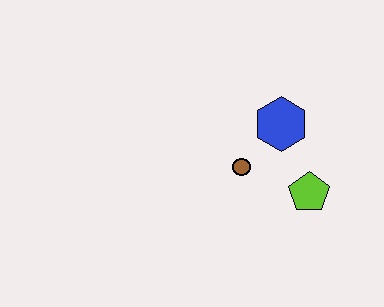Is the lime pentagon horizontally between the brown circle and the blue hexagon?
No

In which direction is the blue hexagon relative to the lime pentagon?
The blue hexagon is above the lime pentagon.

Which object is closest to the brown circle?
The blue hexagon is closest to the brown circle.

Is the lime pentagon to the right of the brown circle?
Yes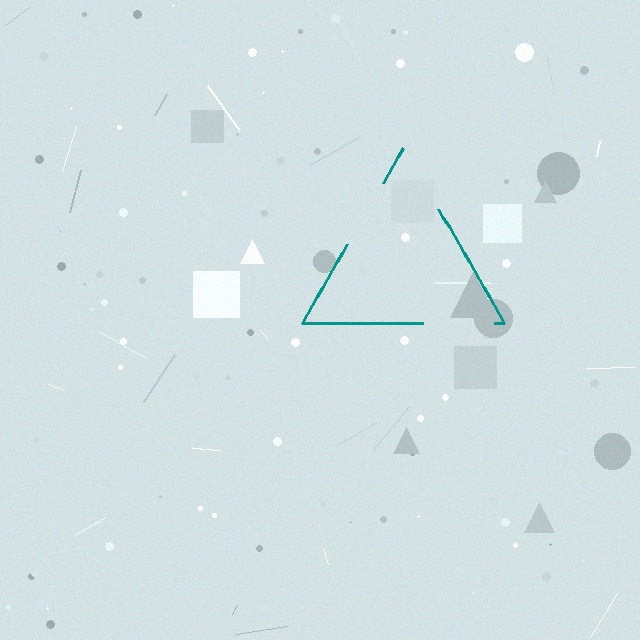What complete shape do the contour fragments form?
The contour fragments form a triangle.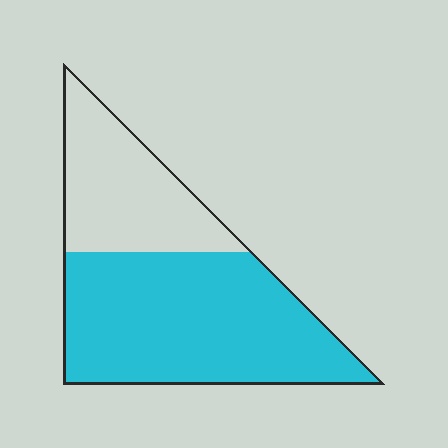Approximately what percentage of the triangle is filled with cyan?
Approximately 65%.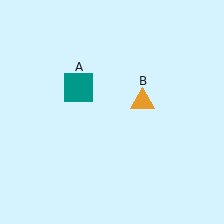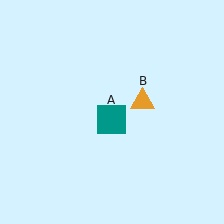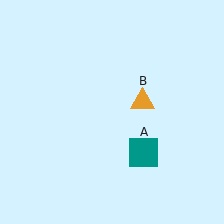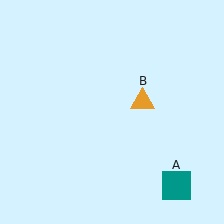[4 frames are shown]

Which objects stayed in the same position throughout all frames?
Orange triangle (object B) remained stationary.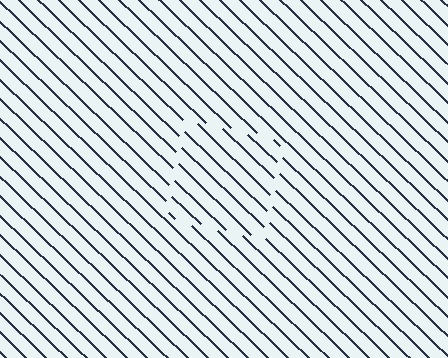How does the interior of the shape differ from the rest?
The interior of the shape contains the same grating, shifted by half a period — the contour is defined by the phase discontinuity where line-ends from the inner and outer gratings abut.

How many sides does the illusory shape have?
4 sides — the line-ends trace a square.